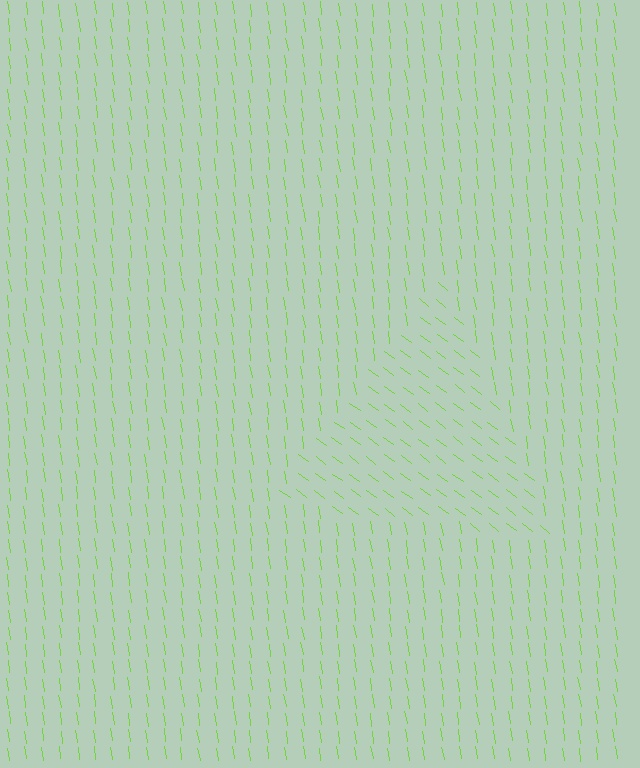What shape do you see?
I see a triangle.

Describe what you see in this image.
The image is filled with small lime line segments. A triangle region in the image has lines oriented differently from the surrounding lines, creating a visible texture boundary.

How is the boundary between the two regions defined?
The boundary is defined purely by a change in line orientation (approximately 45 degrees difference). All lines are the same color and thickness.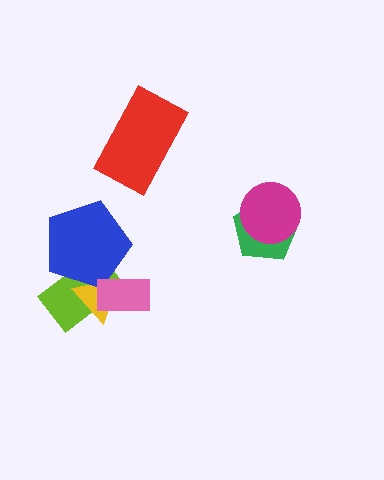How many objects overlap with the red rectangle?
0 objects overlap with the red rectangle.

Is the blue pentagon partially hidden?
Yes, it is partially covered by another shape.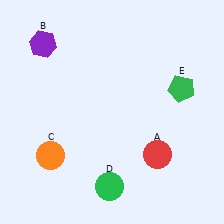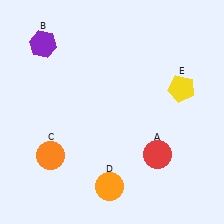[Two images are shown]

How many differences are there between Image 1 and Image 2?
There are 2 differences between the two images.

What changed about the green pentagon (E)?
In Image 1, E is green. In Image 2, it changed to yellow.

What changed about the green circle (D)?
In Image 1, D is green. In Image 2, it changed to orange.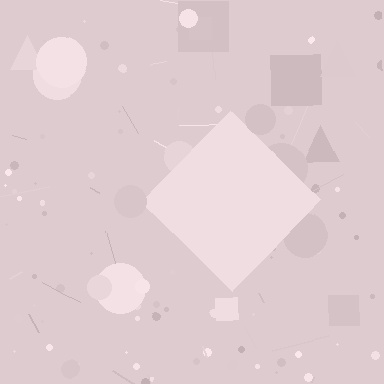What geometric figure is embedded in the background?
A diamond is embedded in the background.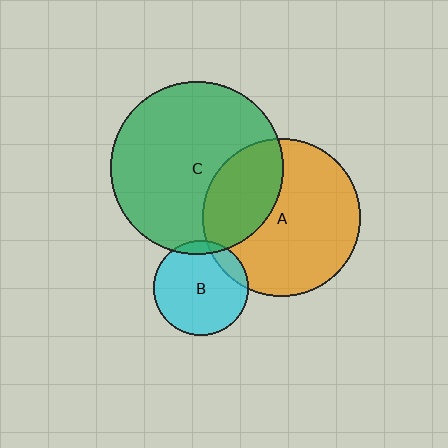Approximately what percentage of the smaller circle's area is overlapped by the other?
Approximately 10%.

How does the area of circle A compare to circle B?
Approximately 2.8 times.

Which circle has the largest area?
Circle C (green).